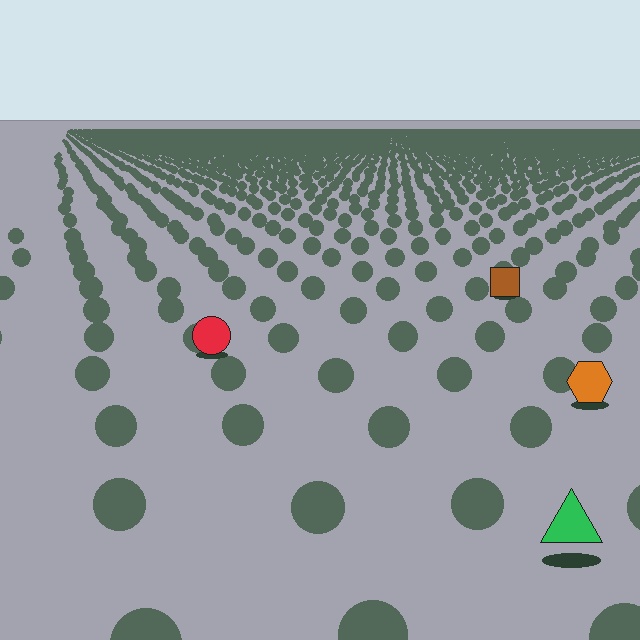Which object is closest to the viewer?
The green triangle is closest. The texture marks near it are larger and more spread out.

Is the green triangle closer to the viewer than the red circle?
Yes. The green triangle is closer — you can tell from the texture gradient: the ground texture is coarser near it.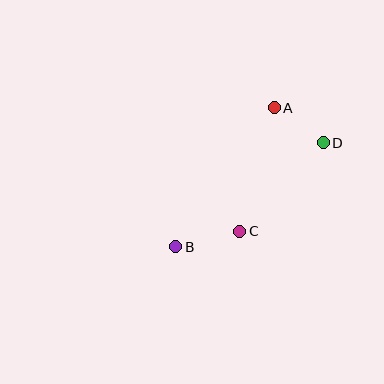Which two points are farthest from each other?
Points B and D are farthest from each other.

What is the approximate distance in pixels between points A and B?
The distance between A and B is approximately 170 pixels.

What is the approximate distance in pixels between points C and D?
The distance between C and D is approximately 122 pixels.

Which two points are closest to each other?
Points A and D are closest to each other.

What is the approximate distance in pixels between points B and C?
The distance between B and C is approximately 66 pixels.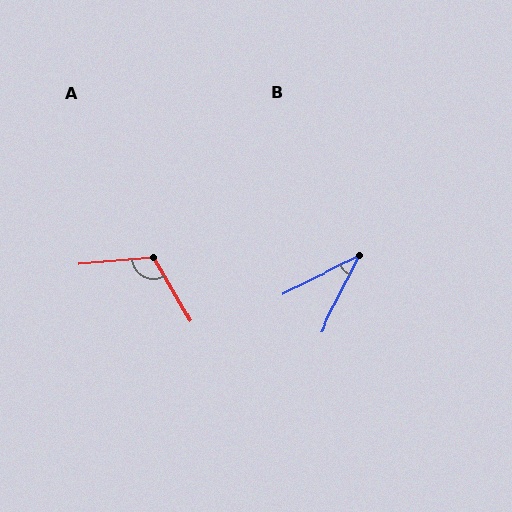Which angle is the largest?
A, at approximately 115 degrees.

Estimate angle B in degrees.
Approximately 37 degrees.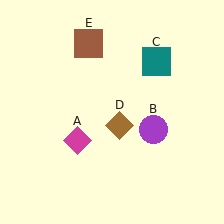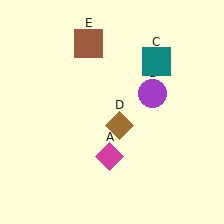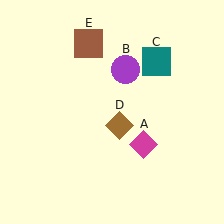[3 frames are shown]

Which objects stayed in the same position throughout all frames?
Teal square (object C) and brown diamond (object D) and brown square (object E) remained stationary.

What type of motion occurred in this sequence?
The magenta diamond (object A), purple circle (object B) rotated counterclockwise around the center of the scene.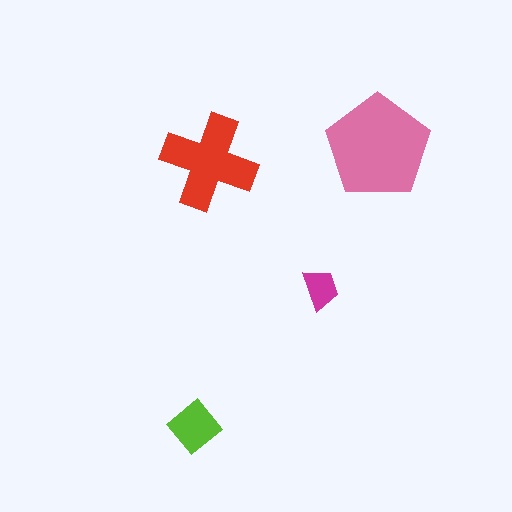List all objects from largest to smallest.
The pink pentagon, the red cross, the lime diamond, the magenta trapezoid.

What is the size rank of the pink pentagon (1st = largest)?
1st.